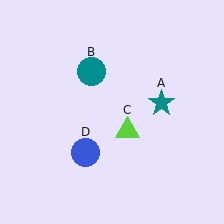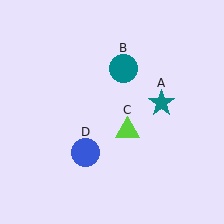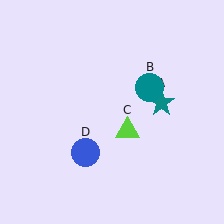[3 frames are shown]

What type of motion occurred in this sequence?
The teal circle (object B) rotated clockwise around the center of the scene.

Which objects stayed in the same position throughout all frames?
Teal star (object A) and lime triangle (object C) and blue circle (object D) remained stationary.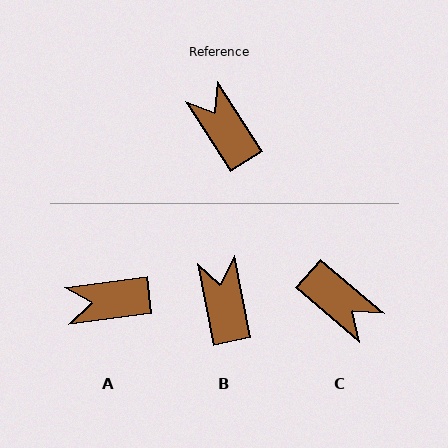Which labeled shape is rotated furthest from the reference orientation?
C, about 163 degrees away.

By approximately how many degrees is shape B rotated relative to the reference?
Approximately 21 degrees clockwise.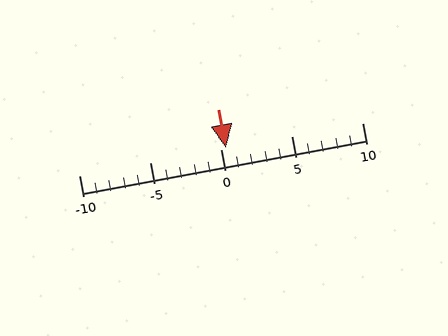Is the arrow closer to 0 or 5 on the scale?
The arrow is closer to 0.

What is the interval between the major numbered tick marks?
The major tick marks are spaced 5 units apart.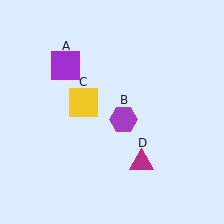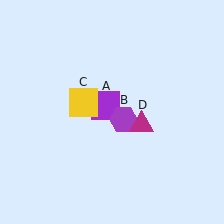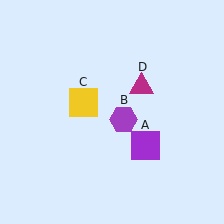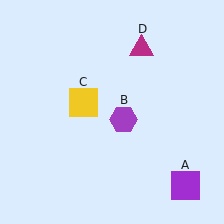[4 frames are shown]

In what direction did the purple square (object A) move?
The purple square (object A) moved down and to the right.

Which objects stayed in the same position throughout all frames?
Purple hexagon (object B) and yellow square (object C) remained stationary.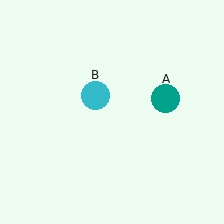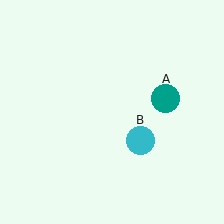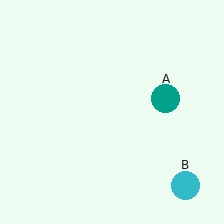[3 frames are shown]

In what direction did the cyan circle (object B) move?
The cyan circle (object B) moved down and to the right.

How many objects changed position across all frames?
1 object changed position: cyan circle (object B).